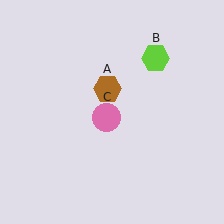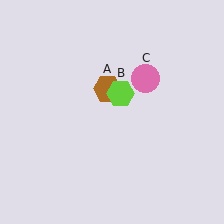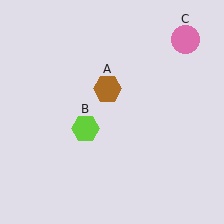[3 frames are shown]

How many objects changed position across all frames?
2 objects changed position: lime hexagon (object B), pink circle (object C).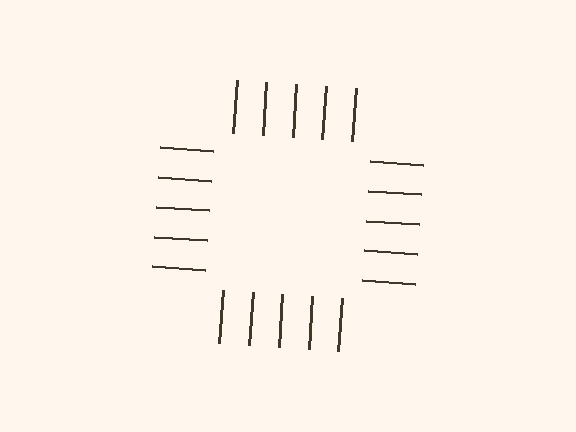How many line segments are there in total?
20 — 5 along each of the 4 edges.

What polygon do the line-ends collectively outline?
An illusory square — the line segments terminate on its edges but no continuous stroke is drawn.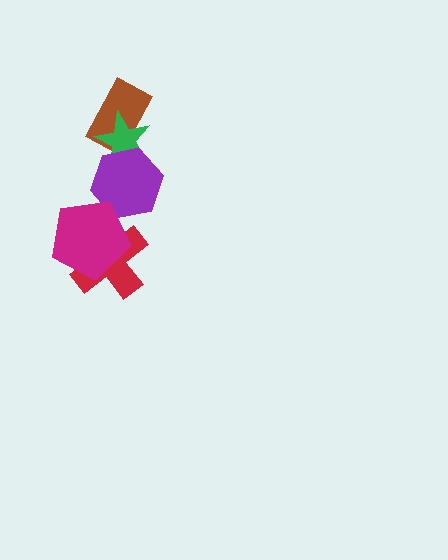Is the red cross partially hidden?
Yes, it is partially covered by another shape.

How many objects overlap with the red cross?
1 object overlaps with the red cross.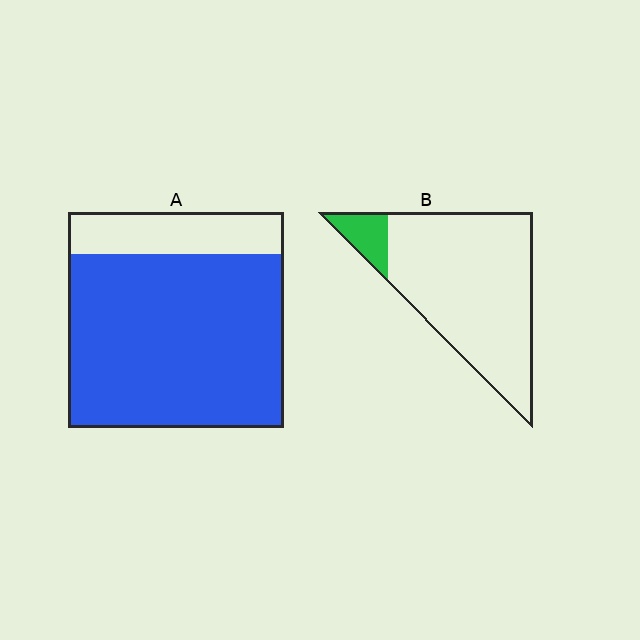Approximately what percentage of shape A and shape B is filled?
A is approximately 80% and B is approximately 10%.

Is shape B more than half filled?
No.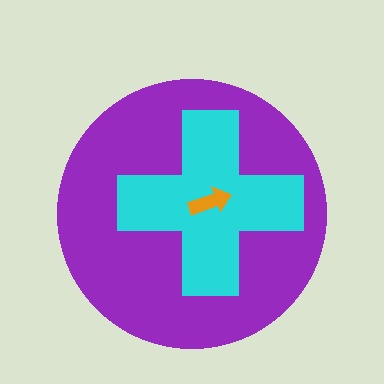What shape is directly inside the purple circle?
The cyan cross.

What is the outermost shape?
The purple circle.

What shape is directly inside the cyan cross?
The orange arrow.